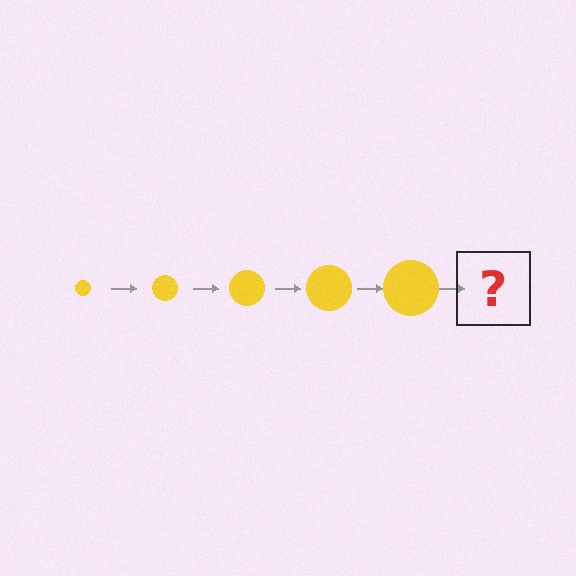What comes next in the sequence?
The next element should be a yellow circle, larger than the previous one.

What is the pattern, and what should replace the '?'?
The pattern is that the circle gets progressively larger each step. The '?' should be a yellow circle, larger than the previous one.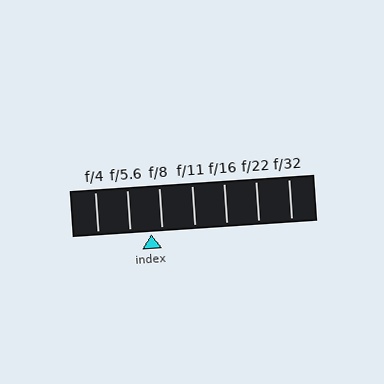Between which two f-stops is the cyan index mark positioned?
The index mark is between f/5.6 and f/8.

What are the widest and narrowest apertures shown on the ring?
The widest aperture shown is f/4 and the narrowest is f/32.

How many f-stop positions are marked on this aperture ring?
There are 7 f-stop positions marked.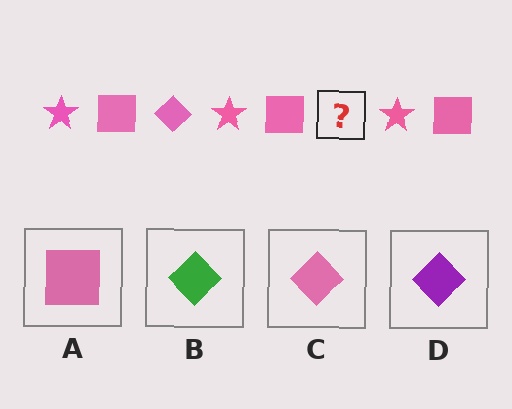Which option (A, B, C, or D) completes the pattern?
C.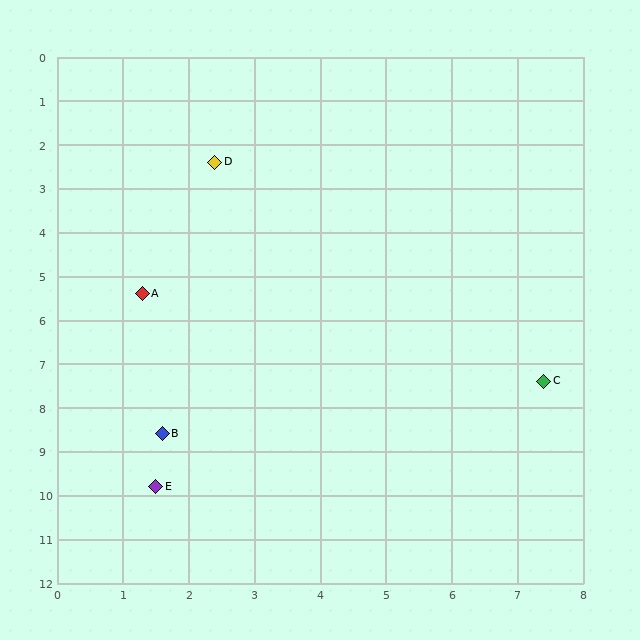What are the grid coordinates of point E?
Point E is at approximately (1.5, 9.8).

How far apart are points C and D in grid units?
Points C and D are about 7.1 grid units apart.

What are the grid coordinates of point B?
Point B is at approximately (1.6, 8.6).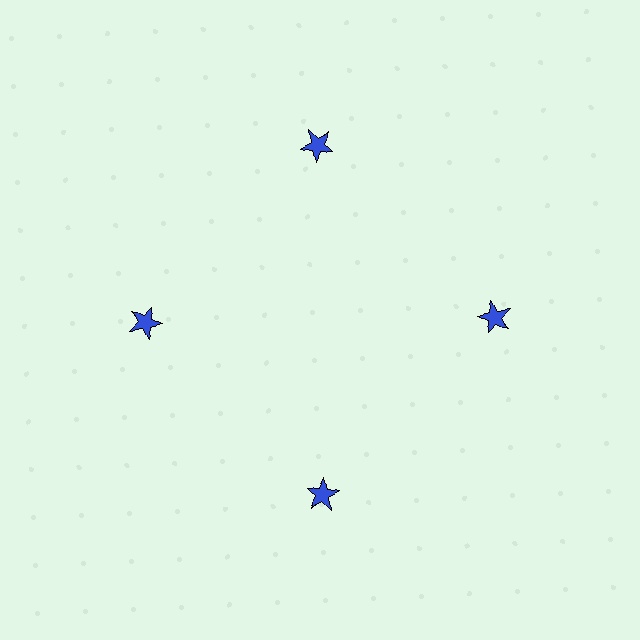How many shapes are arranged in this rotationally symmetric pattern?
There are 4 shapes, arranged in 4 groups of 1.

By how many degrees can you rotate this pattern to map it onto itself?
The pattern maps onto itself every 90 degrees of rotation.